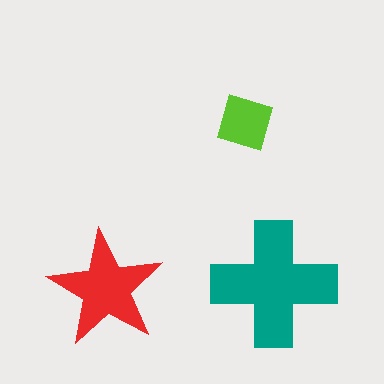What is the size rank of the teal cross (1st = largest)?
1st.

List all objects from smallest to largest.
The lime square, the red star, the teal cross.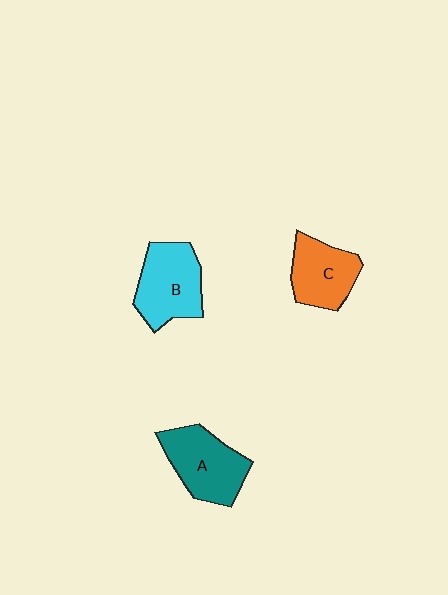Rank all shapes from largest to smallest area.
From largest to smallest: A (teal), B (cyan), C (orange).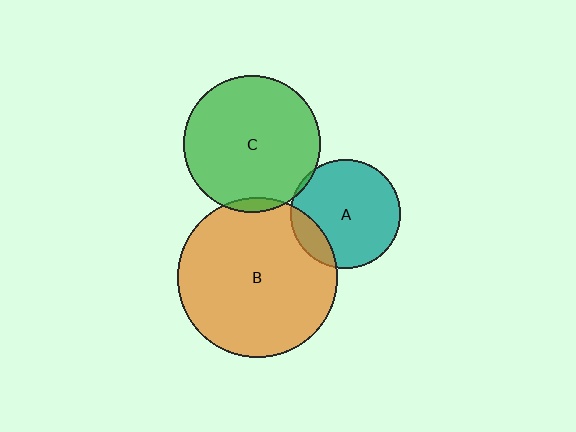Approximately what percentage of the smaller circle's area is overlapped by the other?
Approximately 15%.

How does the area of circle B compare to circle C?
Approximately 1.4 times.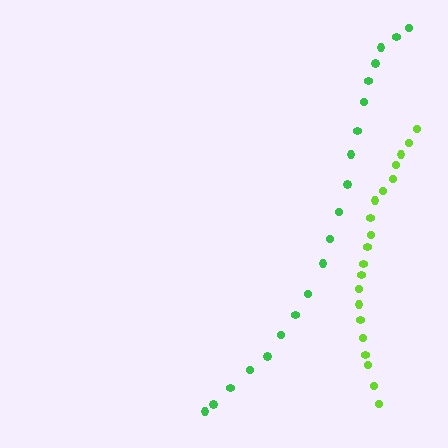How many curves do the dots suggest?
There are 2 distinct paths.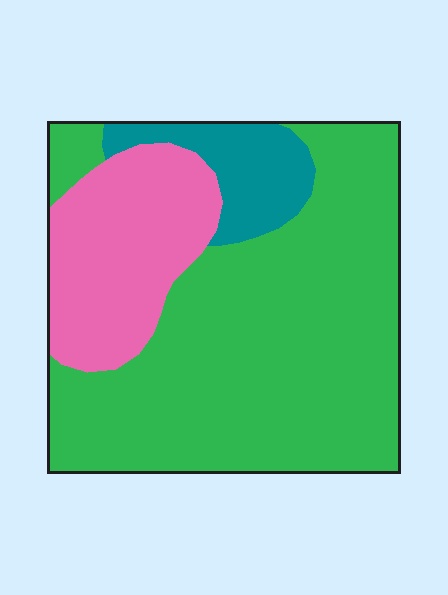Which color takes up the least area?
Teal, at roughly 10%.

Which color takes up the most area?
Green, at roughly 65%.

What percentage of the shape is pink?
Pink covers 23% of the shape.